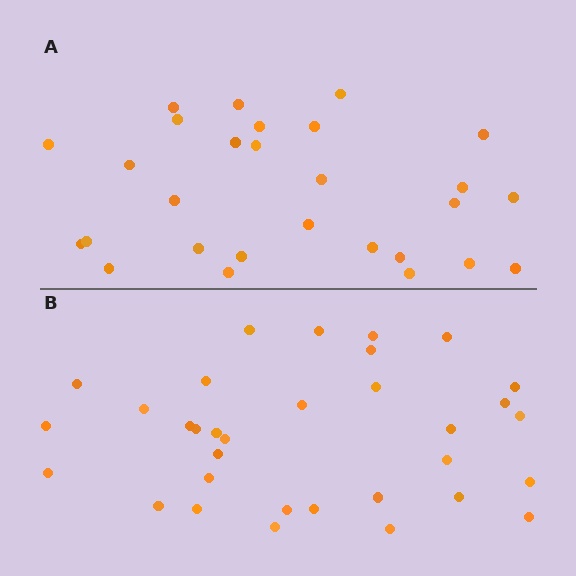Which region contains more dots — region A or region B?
Region B (the bottom region) has more dots.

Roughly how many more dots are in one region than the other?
Region B has about 5 more dots than region A.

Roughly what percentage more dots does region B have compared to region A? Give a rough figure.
About 20% more.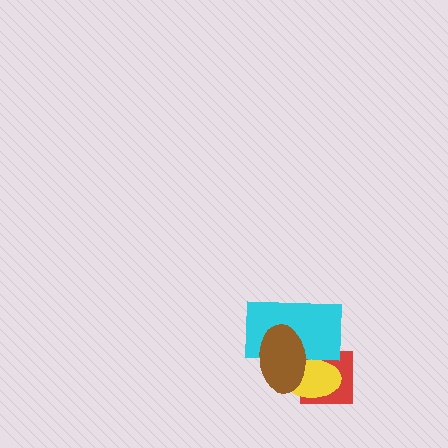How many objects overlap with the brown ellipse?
3 objects overlap with the brown ellipse.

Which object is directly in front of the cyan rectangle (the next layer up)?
The yellow ellipse is directly in front of the cyan rectangle.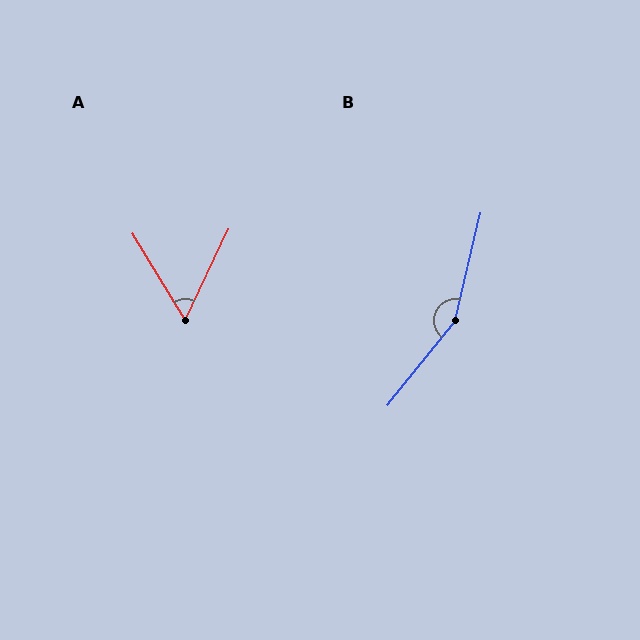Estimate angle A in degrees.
Approximately 57 degrees.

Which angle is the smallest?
A, at approximately 57 degrees.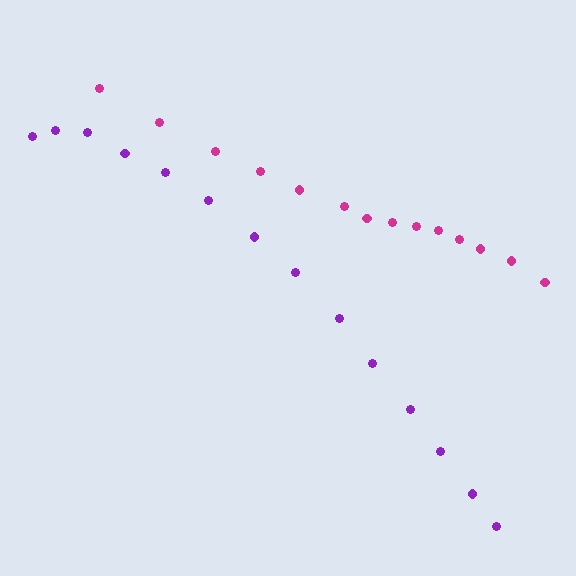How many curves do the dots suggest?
There are 2 distinct paths.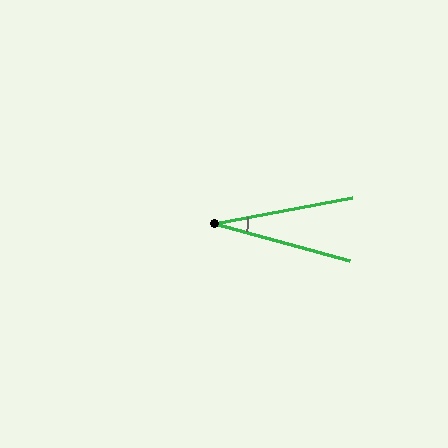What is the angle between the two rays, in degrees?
Approximately 26 degrees.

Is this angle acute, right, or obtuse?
It is acute.